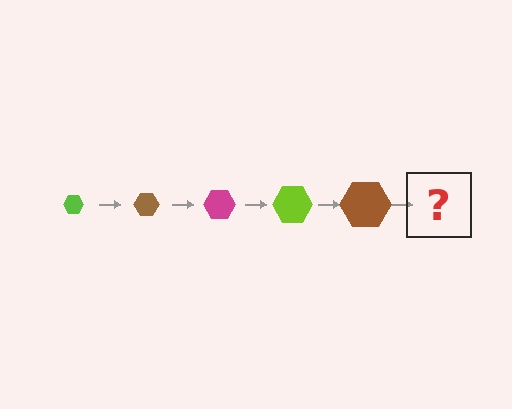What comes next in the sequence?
The next element should be a magenta hexagon, larger than the previous one.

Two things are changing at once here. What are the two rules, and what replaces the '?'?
The two rules are that the hexagon grows larger each step and the color cycles through lime, brown, and magenta. The '?' should be a magenta hexagon, larger than the previous one.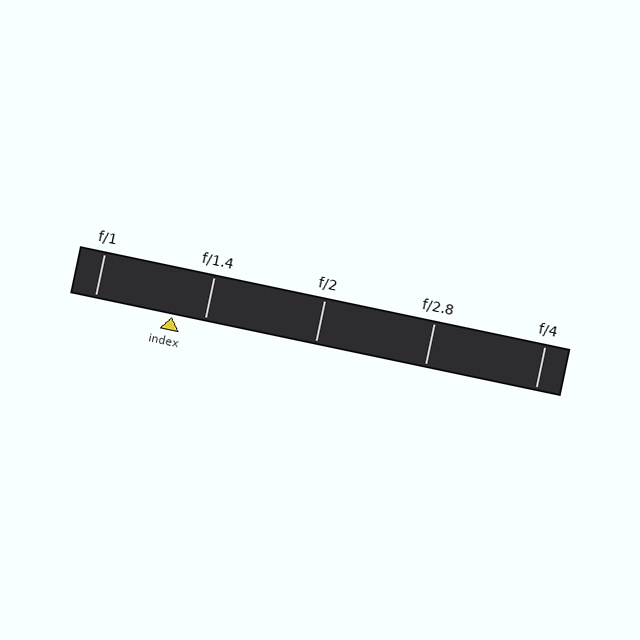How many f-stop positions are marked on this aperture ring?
There are 5 f-stop positions marked.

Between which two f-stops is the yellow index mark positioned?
The index mark is between f/1 and f/1.4.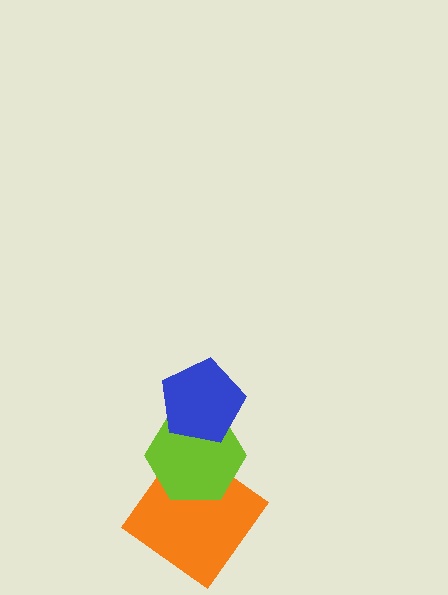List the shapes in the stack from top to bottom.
From top to bottom: the blue pentagon, the lime hexagon, the orange diamond.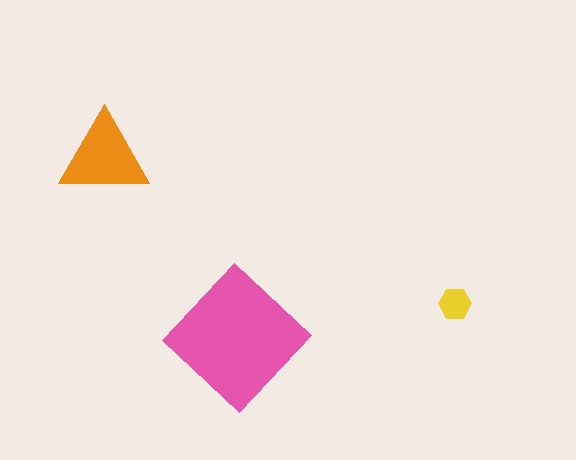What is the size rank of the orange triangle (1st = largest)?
2nd.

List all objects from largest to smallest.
The pink diamond, the orange triangle, the yellow hexagon.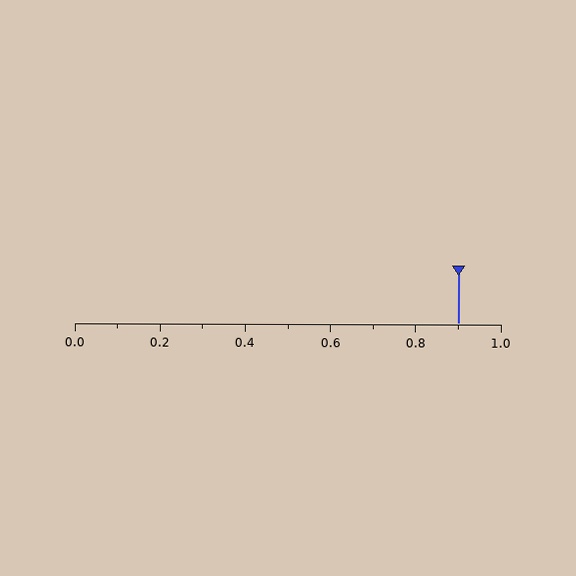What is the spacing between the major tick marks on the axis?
The major ticks are spaced 0.2 apart.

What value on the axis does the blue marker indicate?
The marker indicates approximately 0.9.